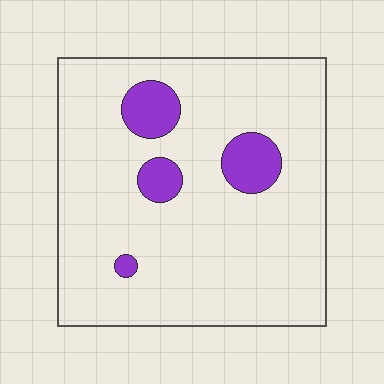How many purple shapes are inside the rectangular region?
4.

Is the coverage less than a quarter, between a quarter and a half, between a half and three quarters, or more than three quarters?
Less than a quarter.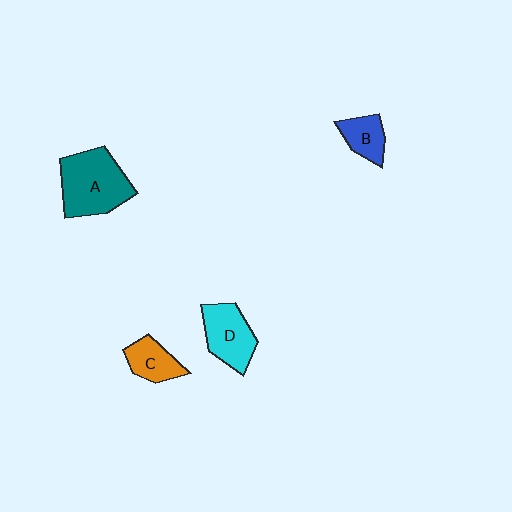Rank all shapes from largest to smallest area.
From largest to smallest: A (teal), D (cyan), C (orange), B (blue).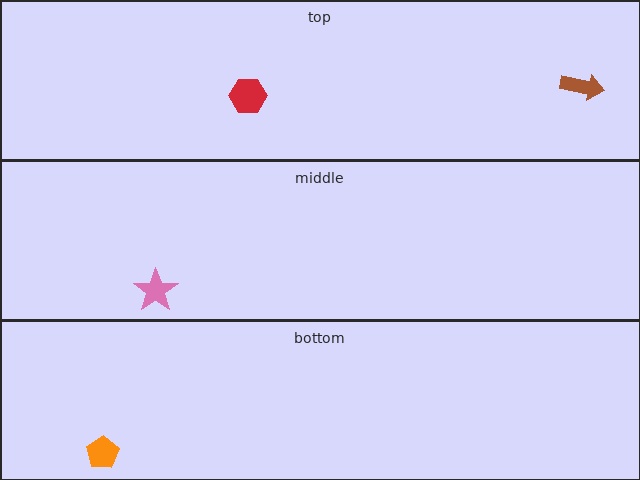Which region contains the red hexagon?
The top region.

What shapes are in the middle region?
The pink star.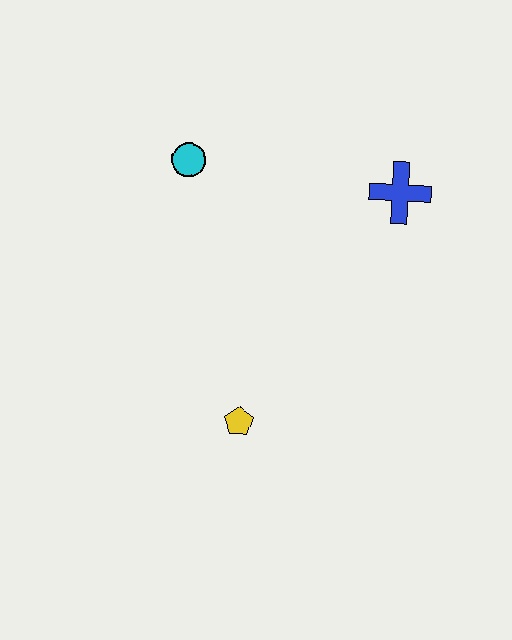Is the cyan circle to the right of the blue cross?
No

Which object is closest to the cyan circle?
The blue cross is closest to the cyan circle.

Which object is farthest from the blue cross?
The yellow pentagon is farthest from the blue cross.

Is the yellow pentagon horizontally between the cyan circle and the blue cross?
Yes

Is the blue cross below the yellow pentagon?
No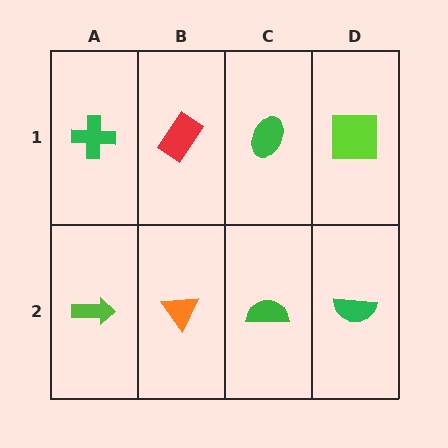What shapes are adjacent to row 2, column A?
A green cross (row 1, column A), an orange triangle (row 2, column B).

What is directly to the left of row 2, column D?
A green semicircle.